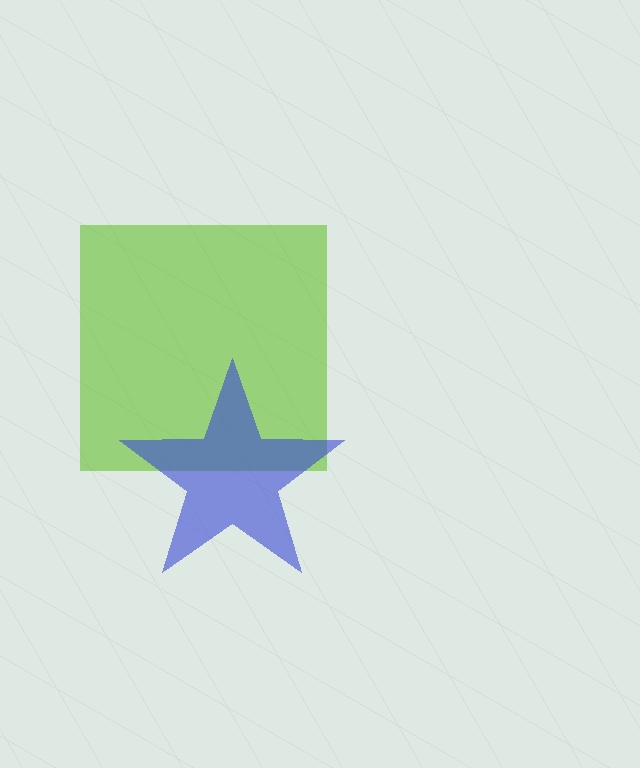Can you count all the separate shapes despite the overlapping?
Yes, there are 2 separate shapes.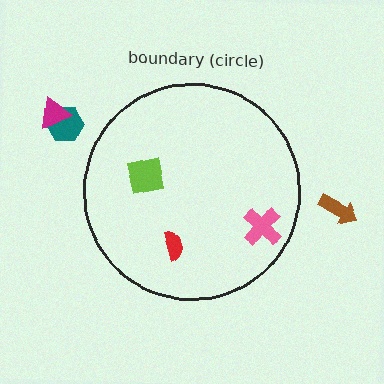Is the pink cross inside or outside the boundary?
Inside.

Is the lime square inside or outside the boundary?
Inside.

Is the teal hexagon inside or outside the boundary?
Outside.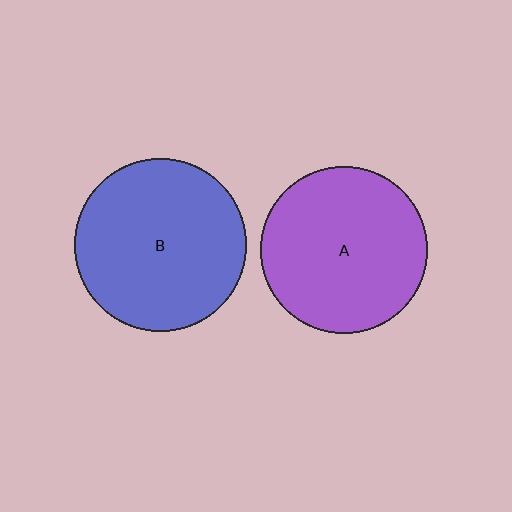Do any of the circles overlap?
No, none of the circles overlap.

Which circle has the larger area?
Circle B (blue).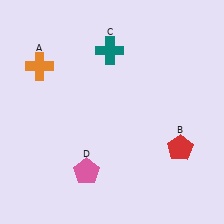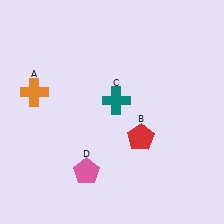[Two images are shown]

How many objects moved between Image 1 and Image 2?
3 objects moved between the two images.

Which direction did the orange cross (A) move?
The orange cross (A) moved down.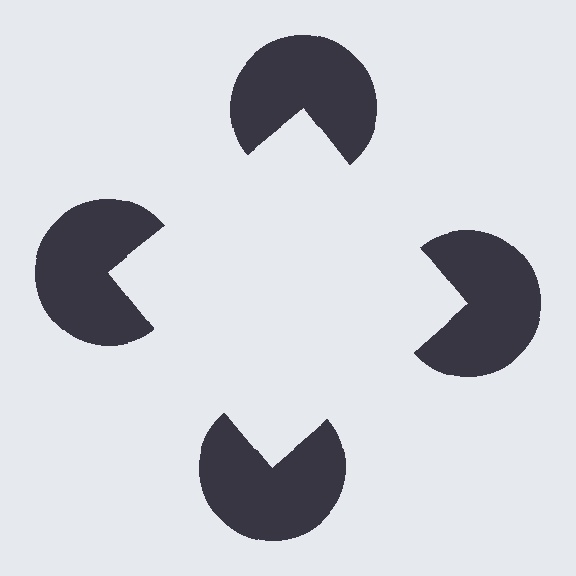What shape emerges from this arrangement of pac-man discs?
An illusory square — its edges are inferred from the aligned wedge cuts in the pac-man discs, not physically drawn.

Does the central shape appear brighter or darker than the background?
It typically appears slightly brighter than the background, even though no actual brightness change is drawn.